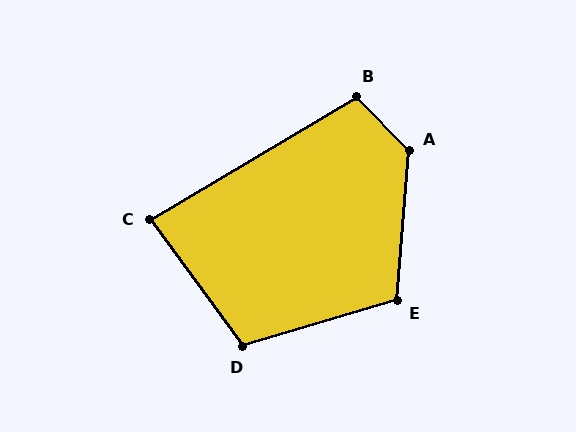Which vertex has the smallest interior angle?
C, at approximately 85 degrees.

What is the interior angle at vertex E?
Approximately 111 degrees (obtuse).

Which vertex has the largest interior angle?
A, at approximately 131 degrees.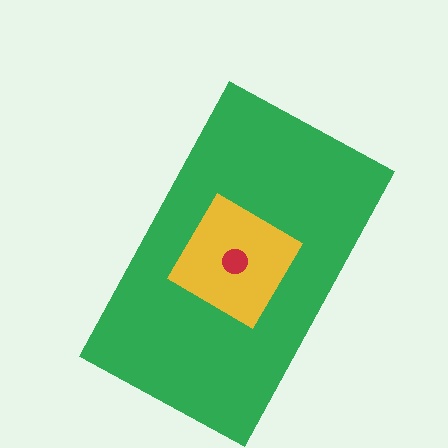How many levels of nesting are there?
3.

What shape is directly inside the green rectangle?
The yellow diamond.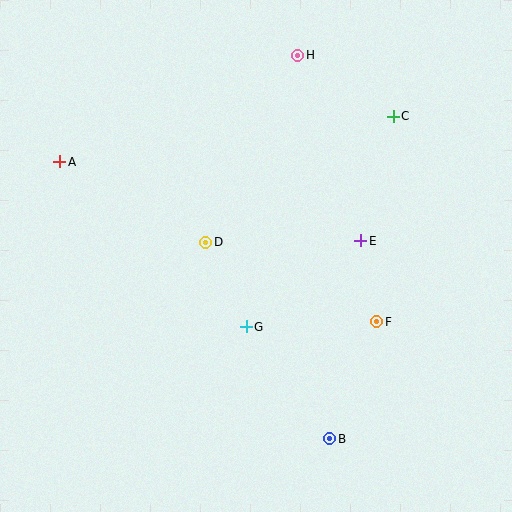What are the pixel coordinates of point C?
Point C is at (393, 116).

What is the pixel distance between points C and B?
The distance between C and B is 329 pixels.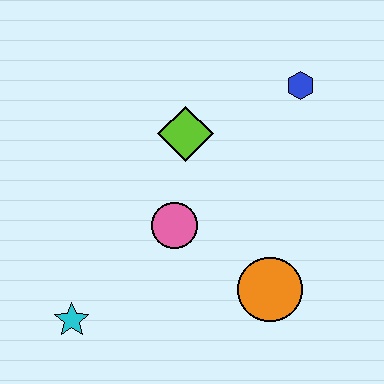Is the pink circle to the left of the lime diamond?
Yes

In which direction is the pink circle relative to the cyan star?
The pink circle is to the right of the cyan star.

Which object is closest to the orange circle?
The pink circle is closest to the orange circle.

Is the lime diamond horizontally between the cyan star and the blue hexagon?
Yes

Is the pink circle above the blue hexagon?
No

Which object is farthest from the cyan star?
The blue hexagon is farthest from the cyan star.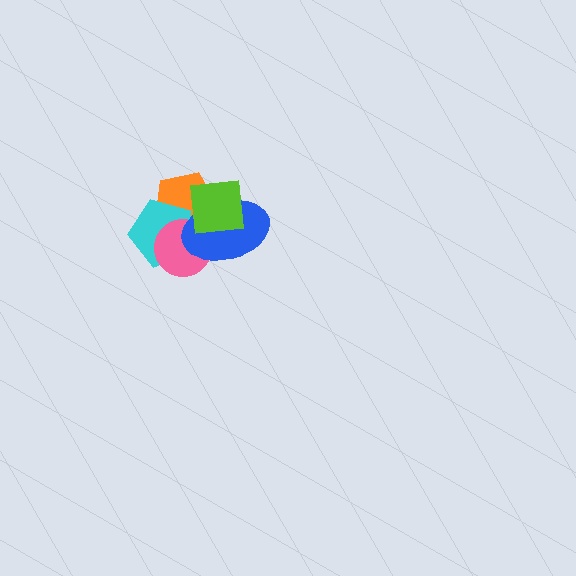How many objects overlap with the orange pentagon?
4 objects overlap with the orange pentagon.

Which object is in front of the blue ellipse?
The lime square is in front of the blue ellipse.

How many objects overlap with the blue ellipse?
4 objects overlap with the blue ellipse.